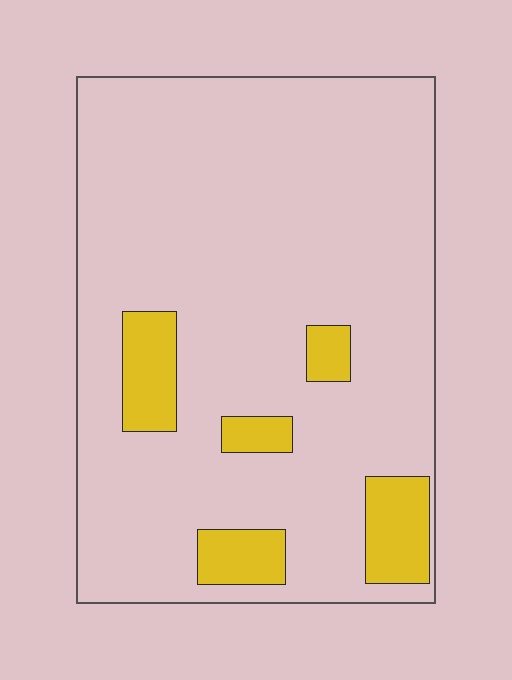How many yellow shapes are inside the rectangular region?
5.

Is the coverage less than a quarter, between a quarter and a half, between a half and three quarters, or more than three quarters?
Less than a quarter.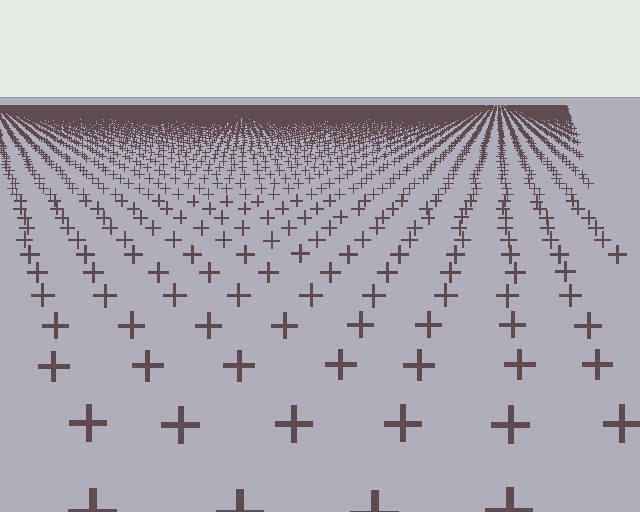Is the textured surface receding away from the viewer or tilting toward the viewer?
The surface is receding away from the viewer. Texture elements get smaller and denser toward the top.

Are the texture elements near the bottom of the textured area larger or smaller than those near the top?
Larger. Near the bottom, elements are closer to the viewer and appear at a bigger on-screen size.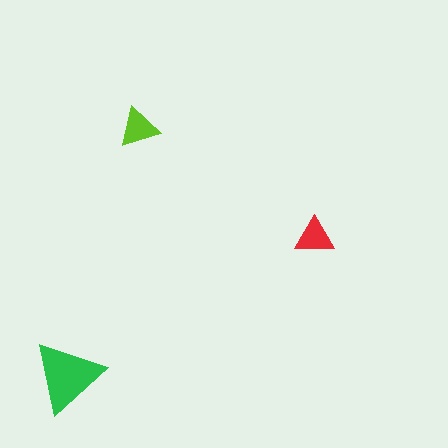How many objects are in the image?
There are 3 objects in the image.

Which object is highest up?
The lime triangle is topmost.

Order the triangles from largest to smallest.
the green one, the lime one, the red one.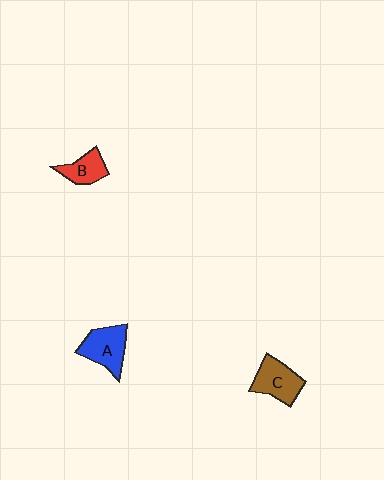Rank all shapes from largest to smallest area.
From largest to smallest: A (blue), C (brown), B (red).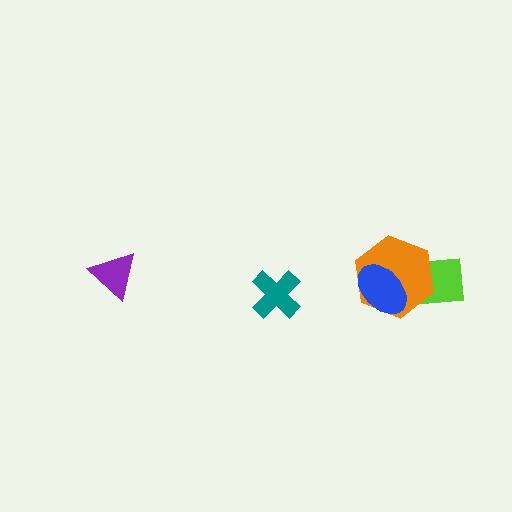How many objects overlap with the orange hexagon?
2 objects overlap with the orange hexagon.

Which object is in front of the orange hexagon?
The blue ellipse is in front of the orange hexagon.